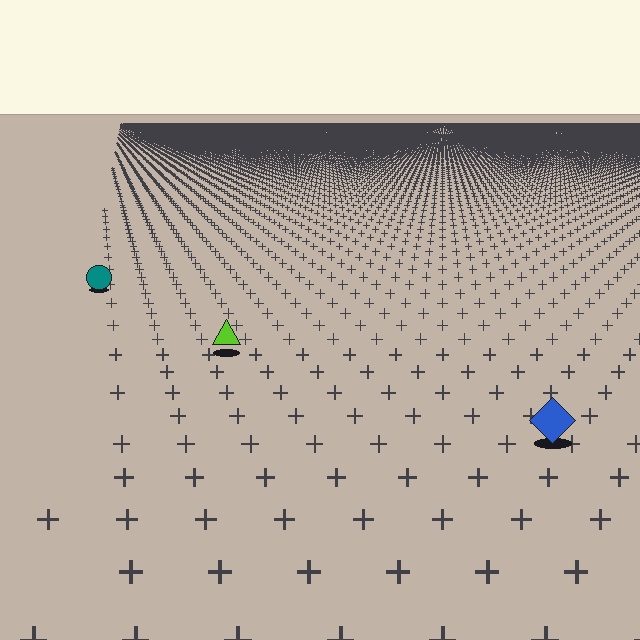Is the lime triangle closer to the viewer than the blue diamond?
No. The blue diamond is closer — you can tell from the texture gradient: the ground texture is coarser near it.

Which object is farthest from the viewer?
The teal circle is farthest from the viewer. It appears smaller and the ground texture around it is denser.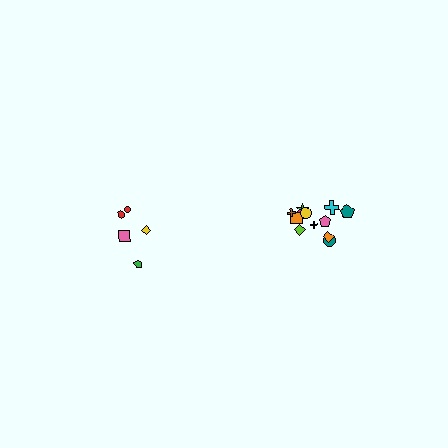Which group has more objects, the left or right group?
The right group.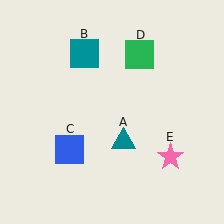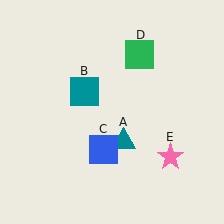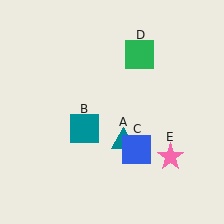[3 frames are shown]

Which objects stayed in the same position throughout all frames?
Teal triangle (object A) and green square (object D) and pink star (object E) remained stationary.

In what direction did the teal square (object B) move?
The teal square (object B) moved down.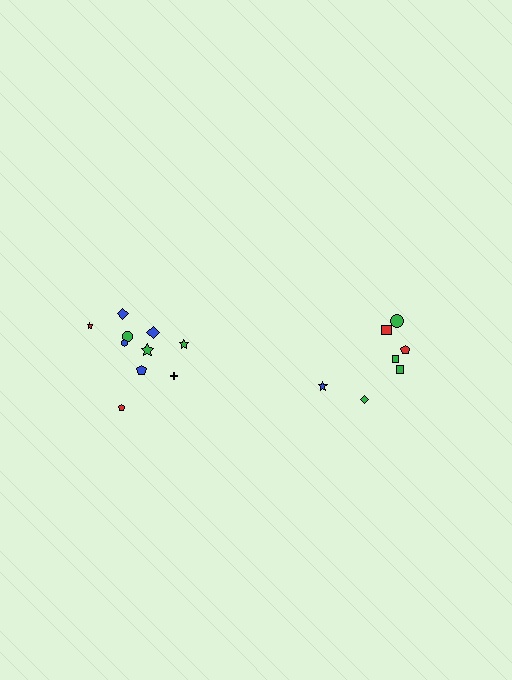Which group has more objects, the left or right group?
The left group.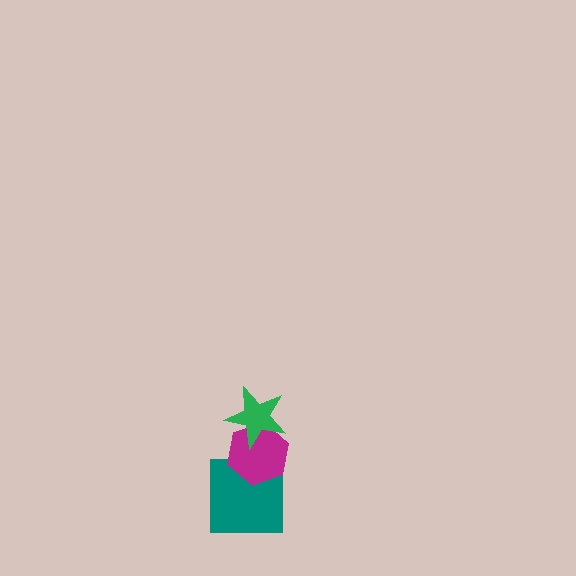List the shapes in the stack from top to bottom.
From top to bottom: the green star, the magenta hexagon, the teal square.